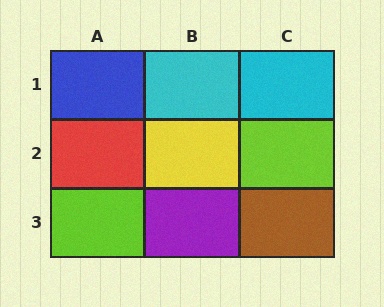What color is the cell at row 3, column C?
Brown.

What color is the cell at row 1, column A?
Blue.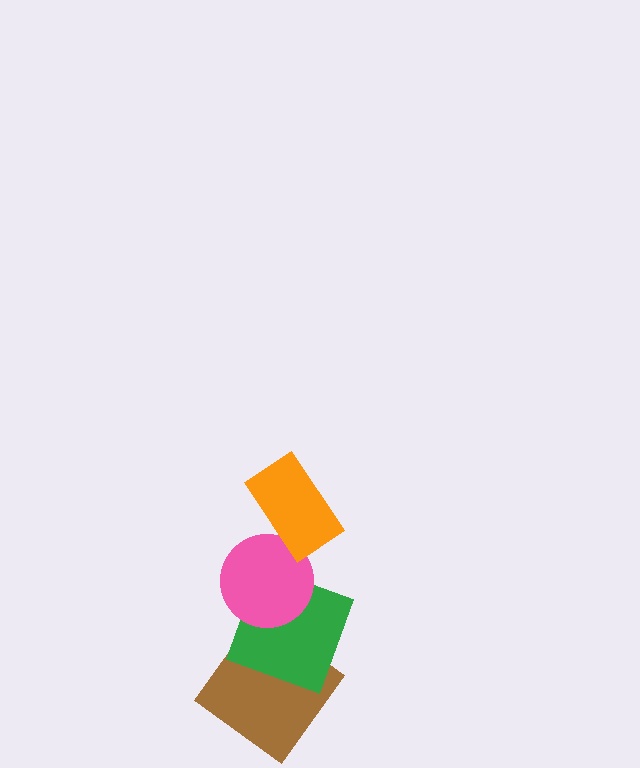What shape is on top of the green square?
The pink circle is on top of the green square.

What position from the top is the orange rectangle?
The orange rectangle is 1st from the top.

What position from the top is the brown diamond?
The brown diamond is 4th from the top.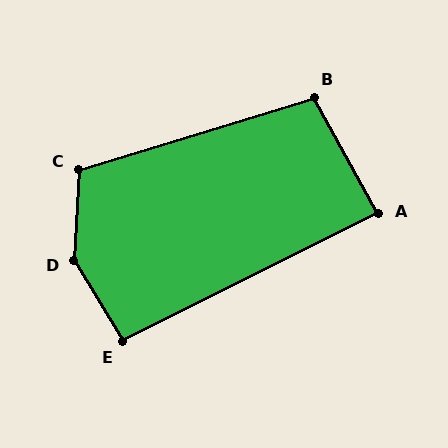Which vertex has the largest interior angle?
D, at approximately 145 degrees.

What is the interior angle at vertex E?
Approximately 95 degrees (approximately right).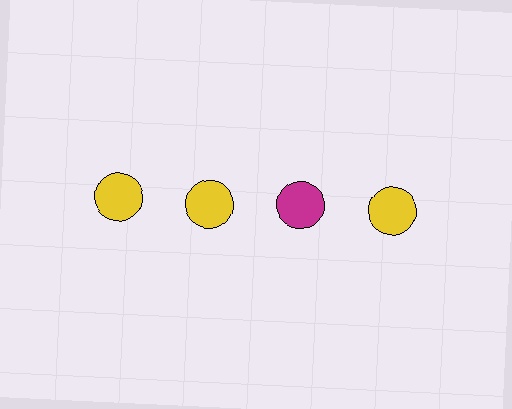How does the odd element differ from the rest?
It has a different color: magenta instead of yellow.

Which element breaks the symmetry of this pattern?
The magenta circle in the top row, center column breaks the symmetry. All other shapes are yellow circles.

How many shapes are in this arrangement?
There are 4 shapes arranged in a grid pattern.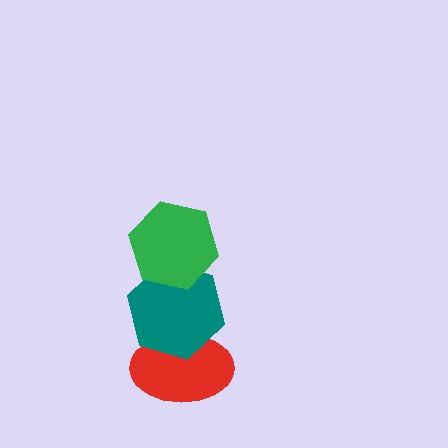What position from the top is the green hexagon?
The green hexagon is 1st from the top.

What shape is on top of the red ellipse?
The teal hexagon is on top of the red ellipse.